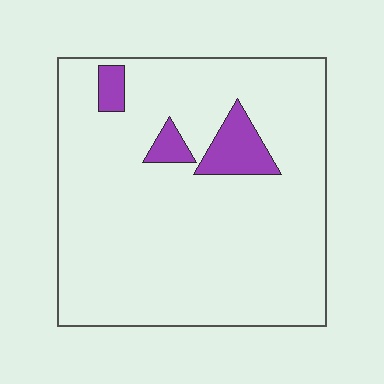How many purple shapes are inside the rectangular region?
3.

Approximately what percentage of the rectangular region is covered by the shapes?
Approximately 10%.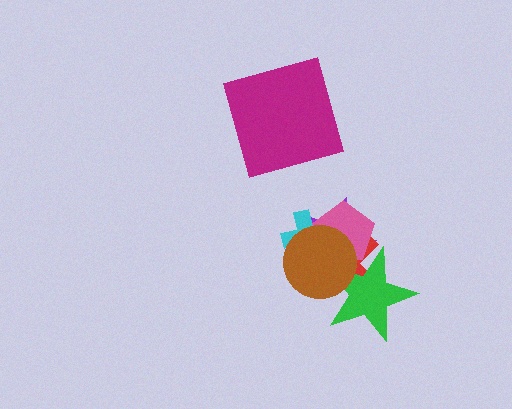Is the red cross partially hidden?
Yes, it is partially covered by another shape.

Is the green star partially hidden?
Yes, it is partially covered by another shape.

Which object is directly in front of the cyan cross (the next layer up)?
The red cross is directly in front of the cyan cross.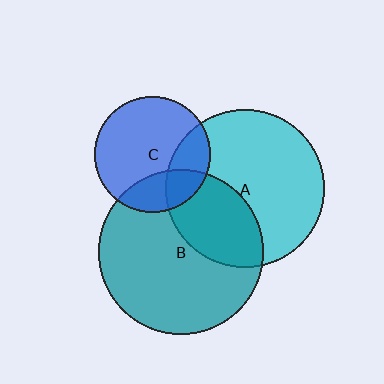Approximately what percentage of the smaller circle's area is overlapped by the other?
Approximately 25%.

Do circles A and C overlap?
Yes.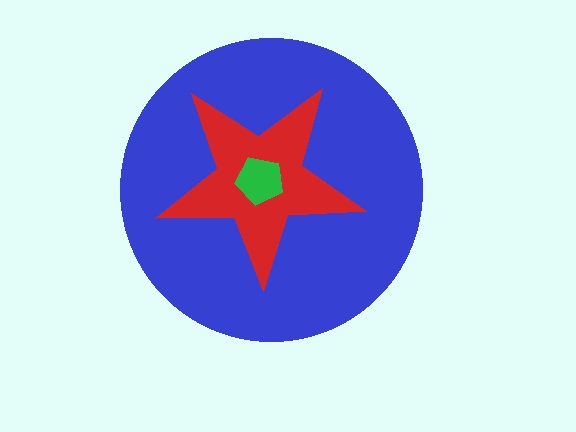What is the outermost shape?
The blue circle.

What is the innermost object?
The green pentagon.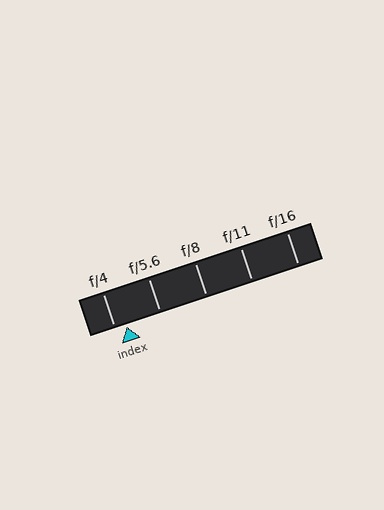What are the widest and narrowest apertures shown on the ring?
The widest aperture shown is f/4 and the narrowest is f/16.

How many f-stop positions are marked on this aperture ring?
There are 5 f-stop positions marked.